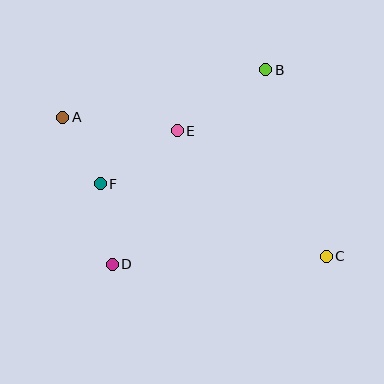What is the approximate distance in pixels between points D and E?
The distance between D and E is approximately 149 pixels.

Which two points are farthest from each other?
Points A and C are farthest from each other.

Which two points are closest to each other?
Points A and F are closest to each other.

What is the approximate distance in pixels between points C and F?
The distance between C and F is approximately 237 pixels.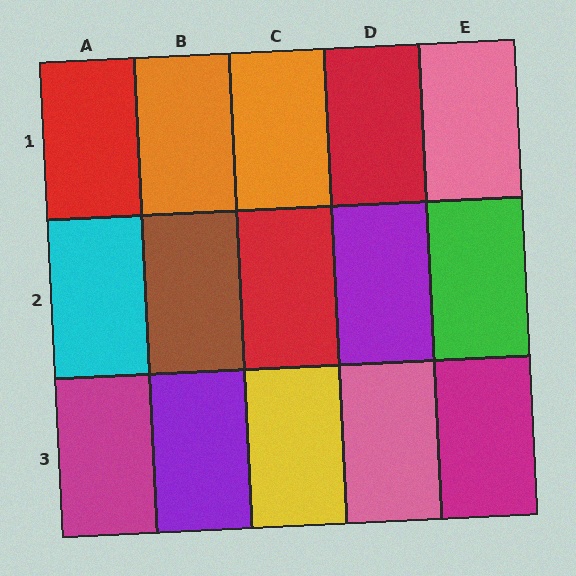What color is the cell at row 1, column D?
Red.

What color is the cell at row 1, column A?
Red.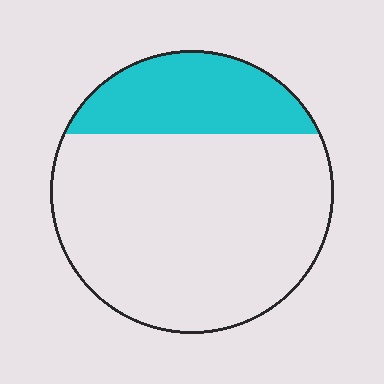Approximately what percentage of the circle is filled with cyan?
Approximately 25%.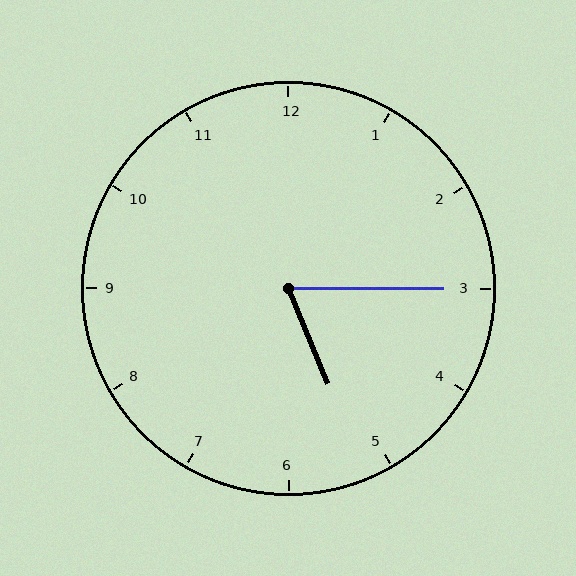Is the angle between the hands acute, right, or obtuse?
It is acute.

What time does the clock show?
5:15.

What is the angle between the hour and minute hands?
Approximately 68 degrees.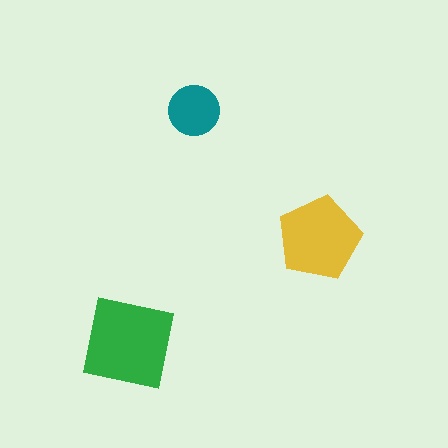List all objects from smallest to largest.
The teal circle, the yellow pentagon, the green square.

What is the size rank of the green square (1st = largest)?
1st.